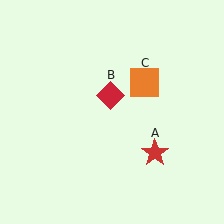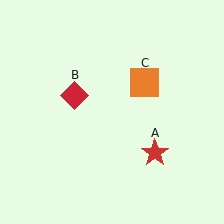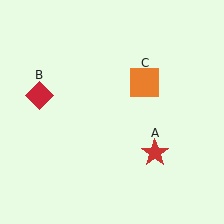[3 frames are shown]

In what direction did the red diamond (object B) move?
The red diamond (object B) moved left.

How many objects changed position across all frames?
1 object changed position: red diamond (object B).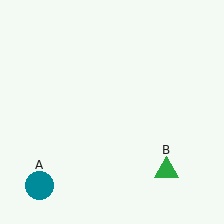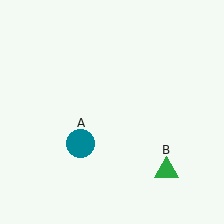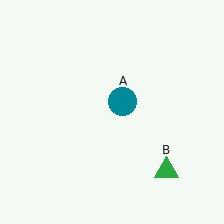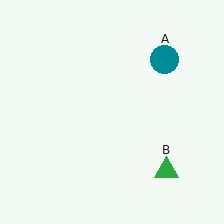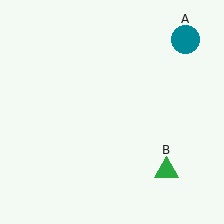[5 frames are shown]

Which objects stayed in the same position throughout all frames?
Green triangle (object B) remained stationary.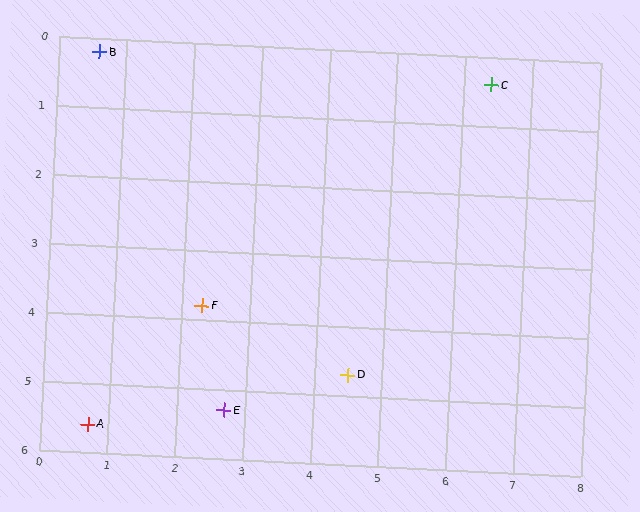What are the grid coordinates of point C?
Point C is at approximately (6.4, 0.4).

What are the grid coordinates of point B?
Point B is at approximately (0.6, 0.2).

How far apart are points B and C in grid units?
Points B and C are about 5.8 grid units apart.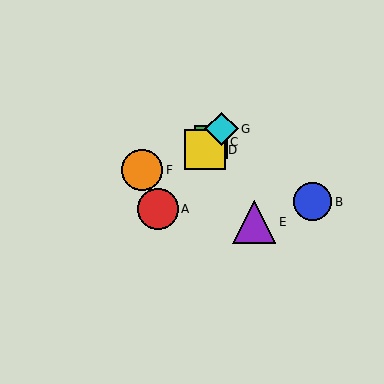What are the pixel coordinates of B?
Object B is at (313, 202).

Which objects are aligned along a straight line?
Objects A, C, D, G are aligned along a straight line.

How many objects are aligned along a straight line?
4 objects (A, C, D, G) are aligned along a straight line.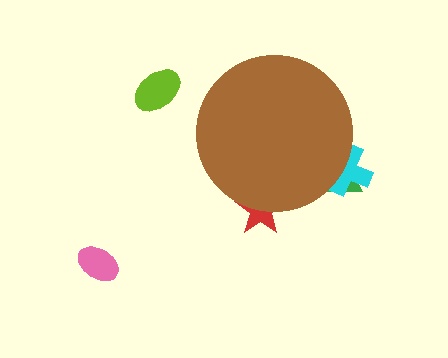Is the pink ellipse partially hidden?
No, the pink ellipse is fully visible.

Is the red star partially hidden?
Yes, the red star is partially hidden behind the brown circle.